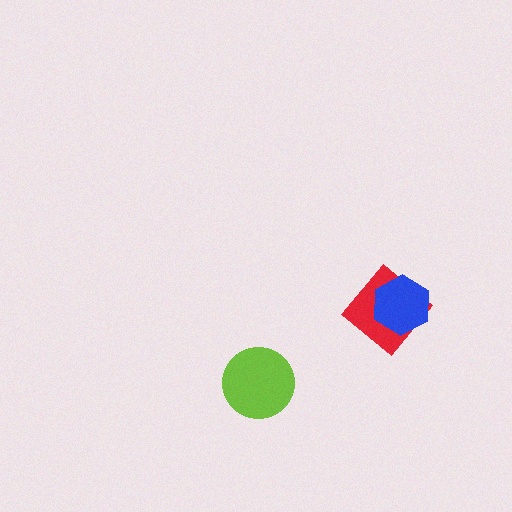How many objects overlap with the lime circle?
0 objects overlap with the lime circle.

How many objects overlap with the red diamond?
1 object overlaps with the red diamond.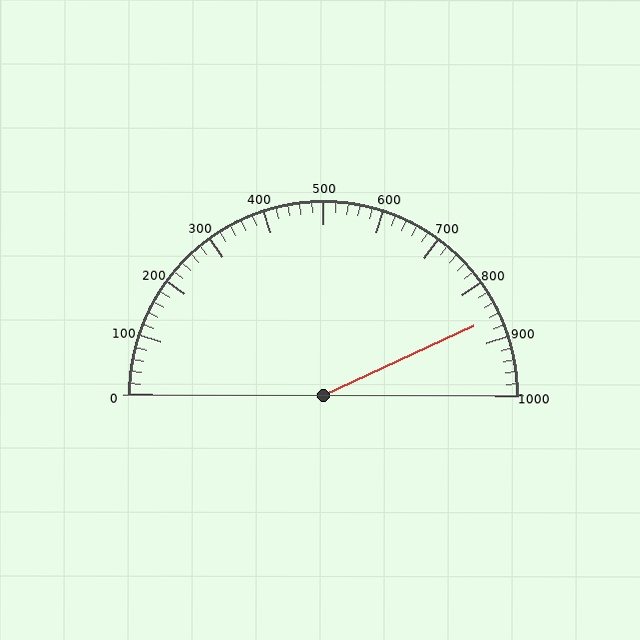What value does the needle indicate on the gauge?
The needle indicates approximately 860.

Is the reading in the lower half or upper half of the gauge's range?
The reading is in the upper half of the range (0 to 1000).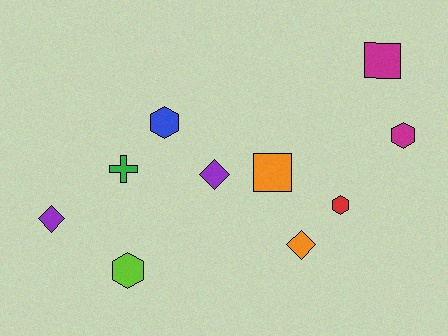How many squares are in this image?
There are 2 squares.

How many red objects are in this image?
There is 1 red object.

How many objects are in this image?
There are 10 objects.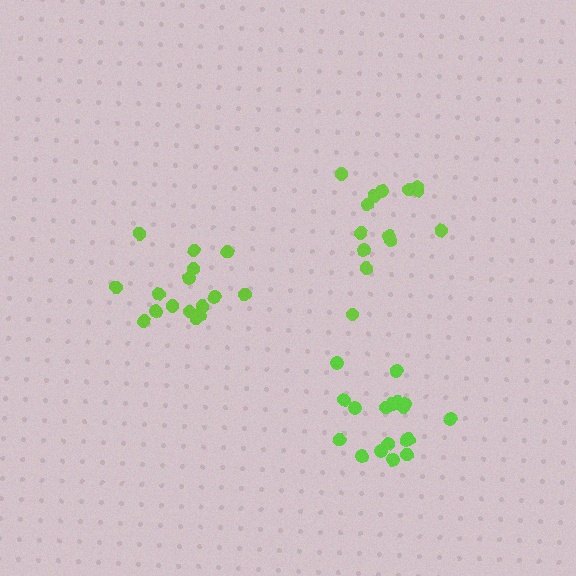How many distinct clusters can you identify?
There are 3 distinct clusters.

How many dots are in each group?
Group 1: 16 dots, Group 2: 19 dots, Group 3: 14 dots (49 total).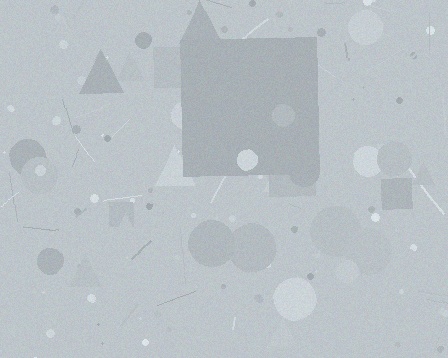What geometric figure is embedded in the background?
A square is embedded in the background.